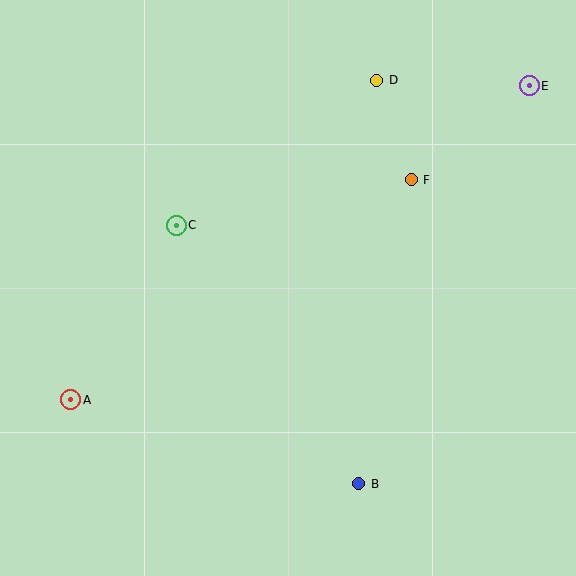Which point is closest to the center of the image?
Point C at (176, 225) is closest to the center.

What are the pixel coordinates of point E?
Point E is at (529, 86).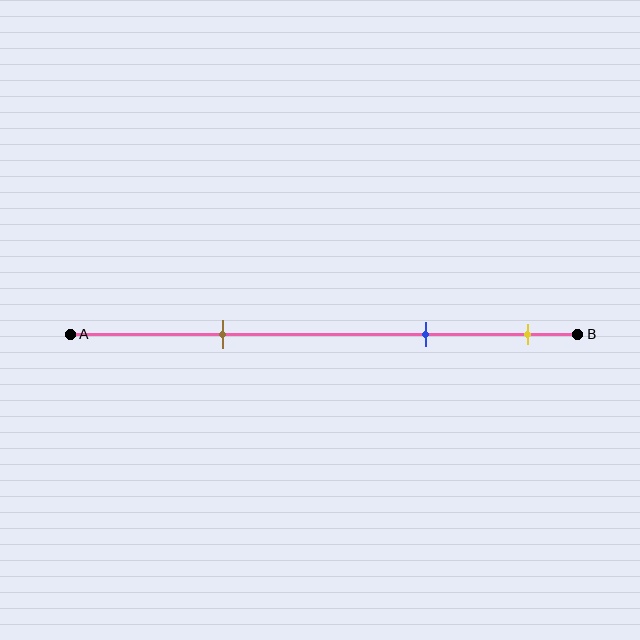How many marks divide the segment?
There are 3 marks dividing the segment.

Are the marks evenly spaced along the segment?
No, the marks are not evenly spaced.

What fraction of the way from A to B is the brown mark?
The brown mark is approximately 30% (0.3) of the way from A to B.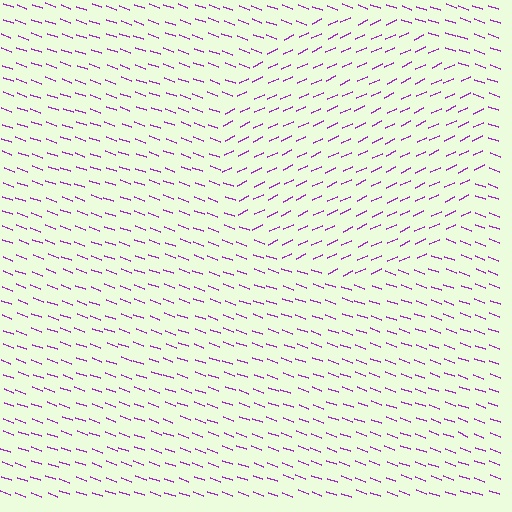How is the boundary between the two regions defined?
The boundary is defined purely by a change in line orientation (approximately 45 degrees difference). All lines are the same color and thickness.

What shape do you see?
I see a circle.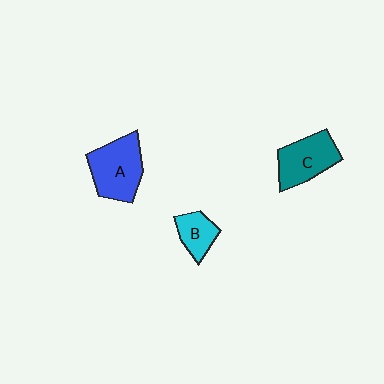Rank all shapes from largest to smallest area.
From largest to smallest: A (blue), C (teal), B (cyan).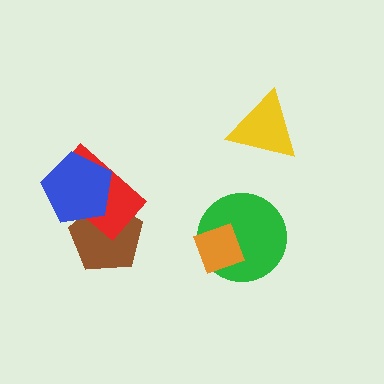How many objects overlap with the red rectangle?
2 objects overlap with the red rectangle.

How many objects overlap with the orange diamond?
1 object overlaps with the orange diamond.